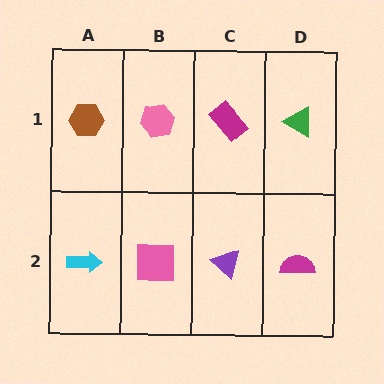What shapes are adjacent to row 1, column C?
A purple triangle (row 2, column C), a pink hexagon (row 1, column B), a green triangle (row 1, column D).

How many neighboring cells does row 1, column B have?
3.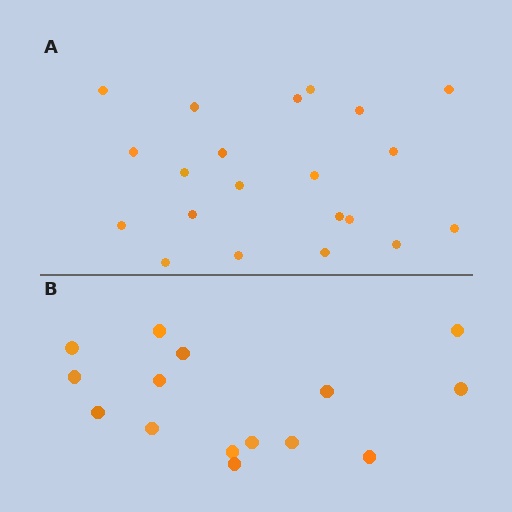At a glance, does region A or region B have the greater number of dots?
Region A (the top region) has more dots.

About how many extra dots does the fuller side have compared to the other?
Region A has about 6 more dots than region B.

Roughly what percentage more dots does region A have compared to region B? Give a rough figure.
About 40% more.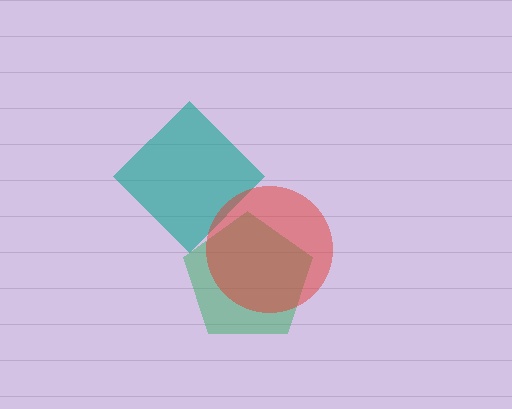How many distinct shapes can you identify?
There are 3 distinct shapes: a teal diamond, a green pentagon, a red circle.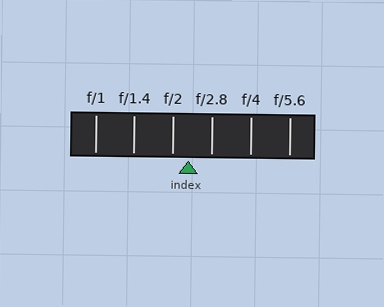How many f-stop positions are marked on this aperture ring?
There are 6 f-stop positions marked.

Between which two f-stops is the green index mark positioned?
The index mark is between f/2 and f/2.8.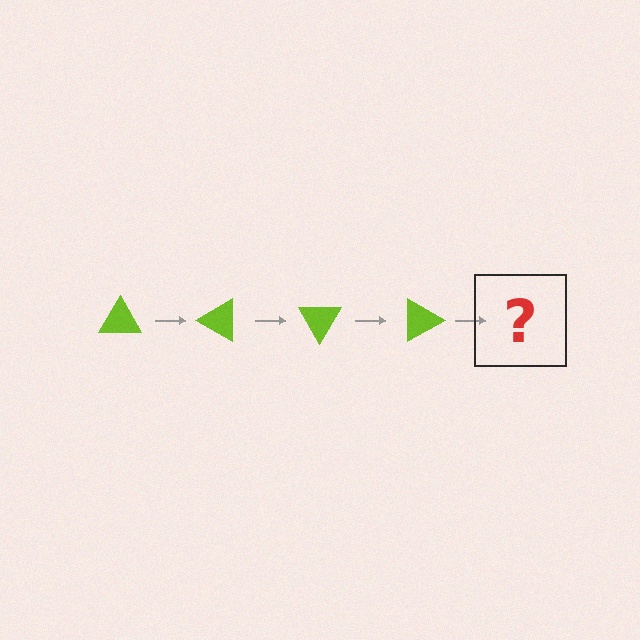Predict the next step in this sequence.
The next step is a lime triangle rotated 120 degrees.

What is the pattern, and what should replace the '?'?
The pattern is that the triangle rotates 30 degrees each step. The '?' should be a lime triangle rotated 120 degrees.